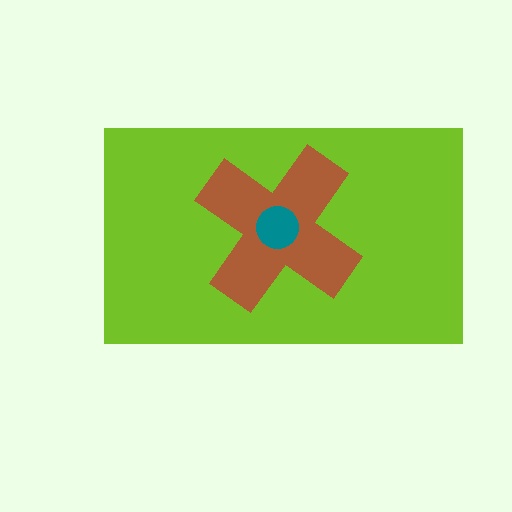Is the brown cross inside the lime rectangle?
Yes.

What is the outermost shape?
The lime rectangle.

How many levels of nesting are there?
3.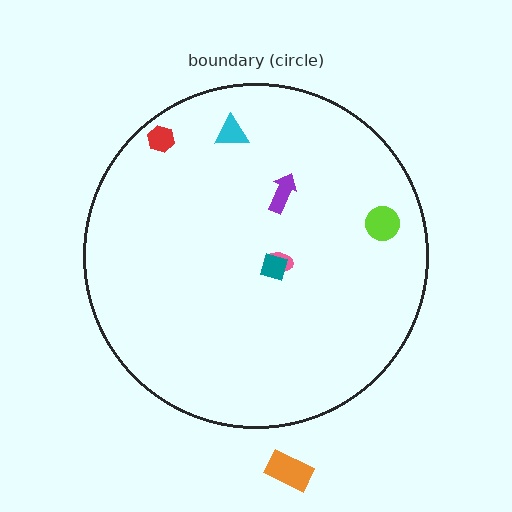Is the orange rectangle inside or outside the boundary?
Outside.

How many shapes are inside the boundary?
6 inside, 1 outside.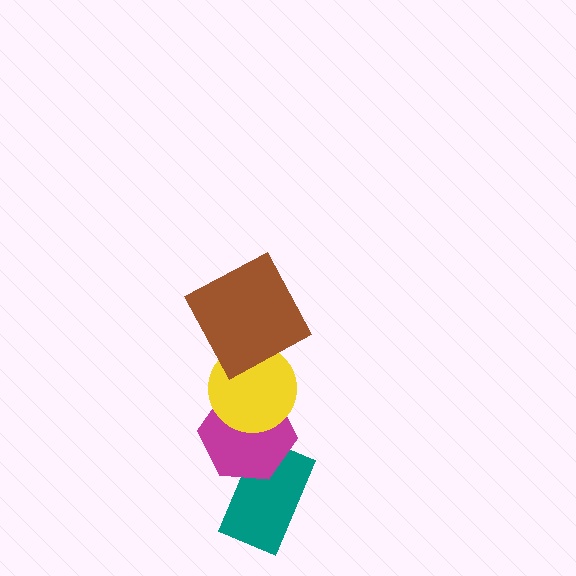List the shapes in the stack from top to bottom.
From top to bottom: the brown square, the yellow circle, the magenta hexagon, the teal rectangle.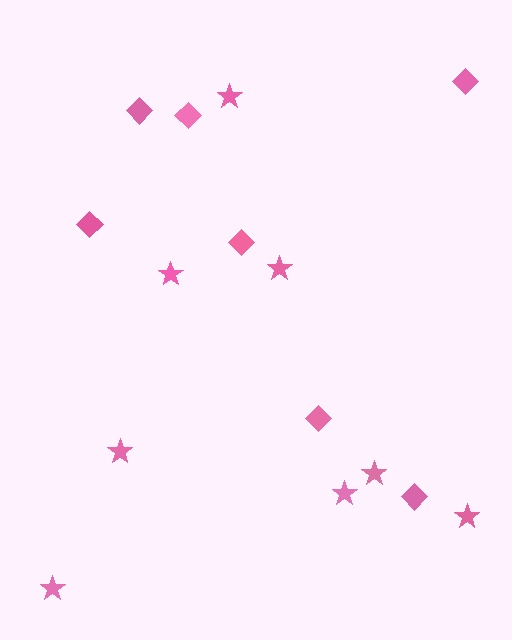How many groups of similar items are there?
There are 2 groups: one group of diamonds (7) and one group of stars (8).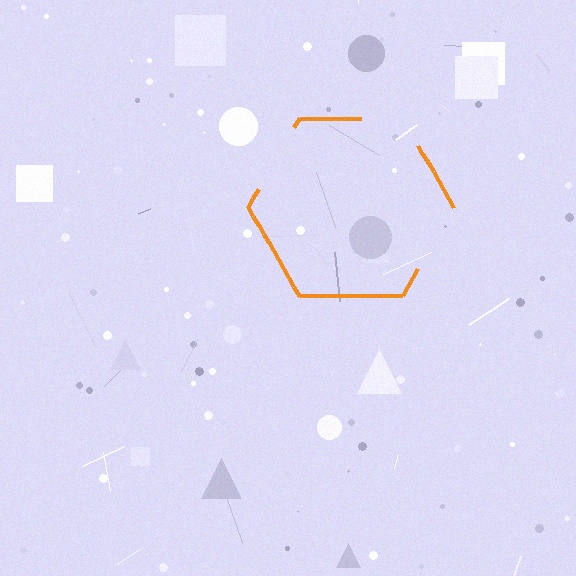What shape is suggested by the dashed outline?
The dashed outline suggests a hexagon.